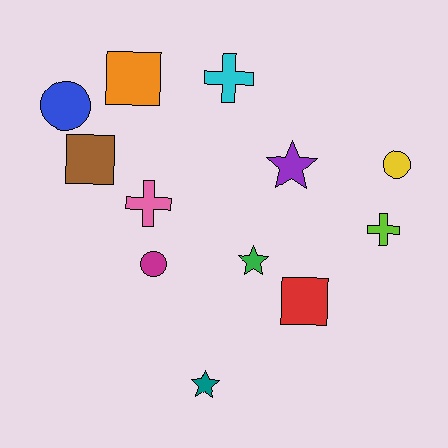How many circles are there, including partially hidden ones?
There are 3 circles.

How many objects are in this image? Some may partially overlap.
There are 12 objects.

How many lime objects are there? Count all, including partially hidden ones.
There is 1 lime object.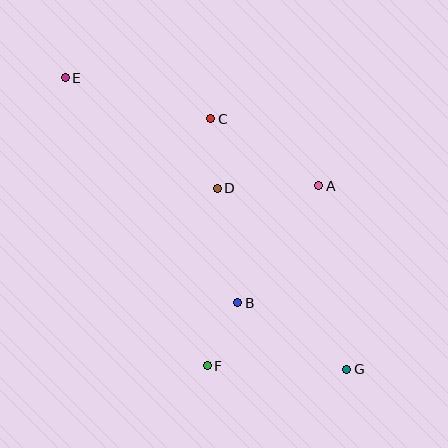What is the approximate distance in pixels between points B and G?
The distance between B and G is approximately 127 pixels.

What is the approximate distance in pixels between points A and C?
The distance between A and C is approximately 127 pixels.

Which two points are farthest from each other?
Points E and G are farthest from each other.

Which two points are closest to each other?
Points C and D are closest to each other.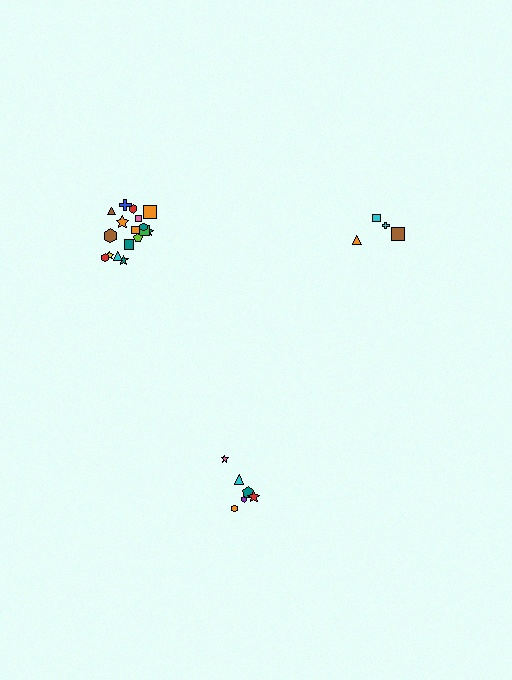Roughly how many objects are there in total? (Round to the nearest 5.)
Roughly 30 objects in total.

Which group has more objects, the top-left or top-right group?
The top-left group.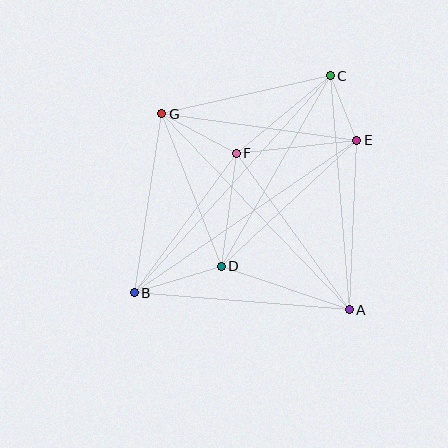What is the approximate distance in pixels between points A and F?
The distance between A and F is approximately 193 pixels.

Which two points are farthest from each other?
Points B and C are farthest from each other.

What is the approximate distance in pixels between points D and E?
The distance between D and E is approximately 185 pixels.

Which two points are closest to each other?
Points C and E are closest to each other.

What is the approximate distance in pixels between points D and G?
The distance between D and G is approximately 164 pixels.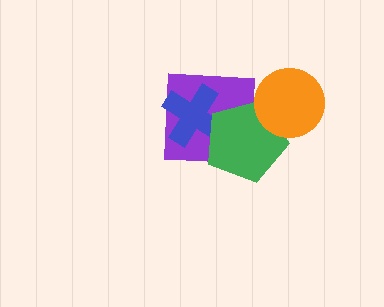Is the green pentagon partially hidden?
Yes, it is partially covered by another shape.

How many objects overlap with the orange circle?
1 object overlaps with the orange circle.